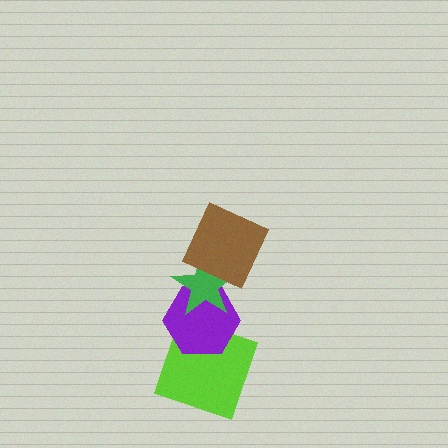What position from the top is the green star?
The green star is 2nd from the top.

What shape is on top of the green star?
The brown square is on top of the green star.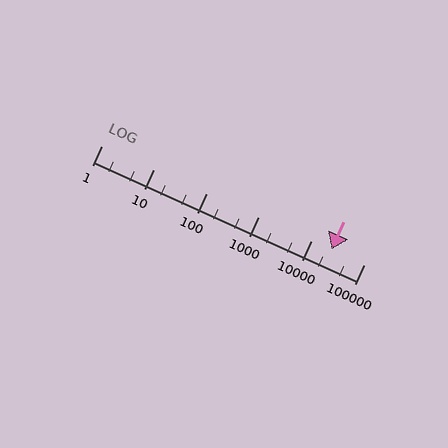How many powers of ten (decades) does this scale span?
The scale spans 5 decades, from 1 to 100000.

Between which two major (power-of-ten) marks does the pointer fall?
The pointer is between 10000 and 100000.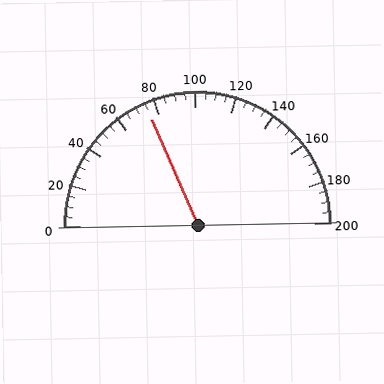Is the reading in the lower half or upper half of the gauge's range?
The reading is in the lower half of the range (0 to 200).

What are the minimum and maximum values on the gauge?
The gauge ranges from 0 to 200.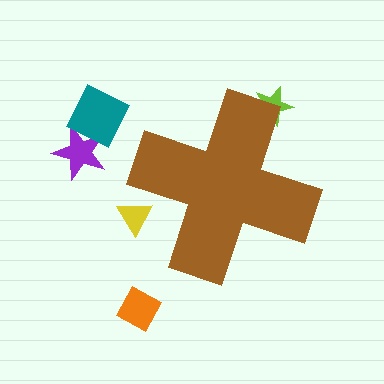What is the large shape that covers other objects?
A brown cross.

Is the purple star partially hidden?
No, the purple star is fully visible.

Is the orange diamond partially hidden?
No, the orange diamond is fully visible.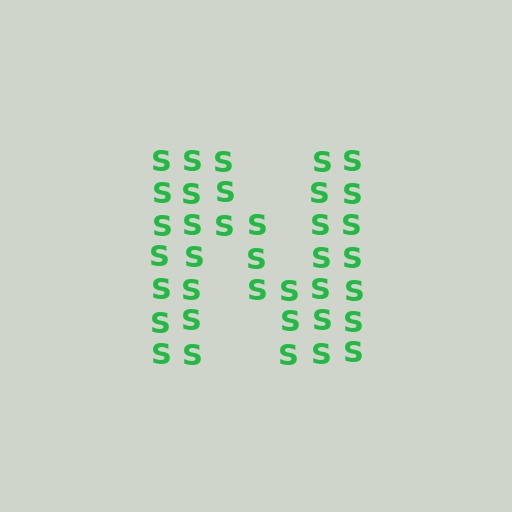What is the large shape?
The large shape is the letter N.